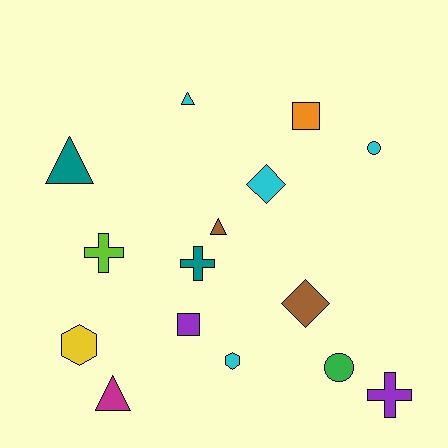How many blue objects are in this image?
There are no blue objects.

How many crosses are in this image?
There are 3 crosses.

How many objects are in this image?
There are 15 objects.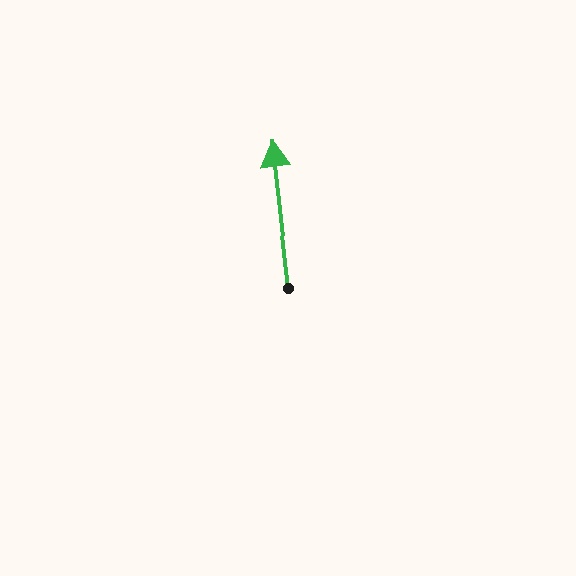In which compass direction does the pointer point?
North.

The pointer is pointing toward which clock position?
Roughly 12 o'clock.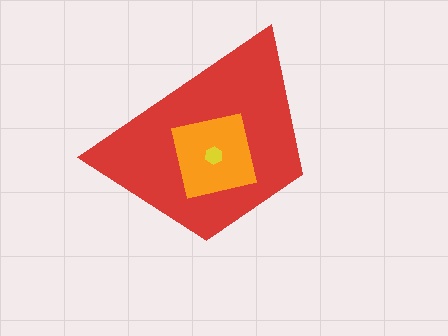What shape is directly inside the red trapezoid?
The orange square.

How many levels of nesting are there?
3.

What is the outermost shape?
The red trapezoid.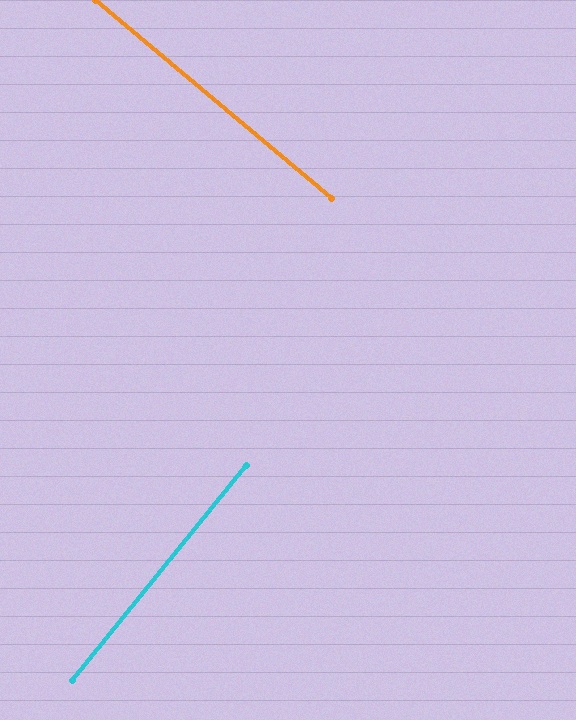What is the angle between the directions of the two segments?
Approximately 89 degrees.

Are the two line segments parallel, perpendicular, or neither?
Perpendicular — they meet at approximately 89°.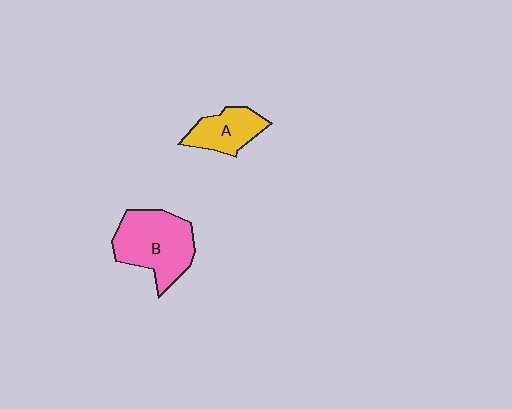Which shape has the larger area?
Shape B (pink).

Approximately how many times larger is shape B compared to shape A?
Approximately 1.8 times.